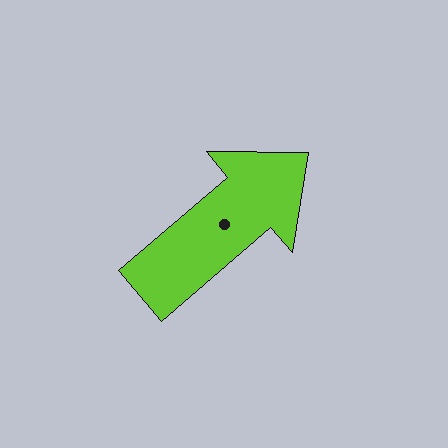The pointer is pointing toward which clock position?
Roughly 2 o'clock.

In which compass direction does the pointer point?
Northeast.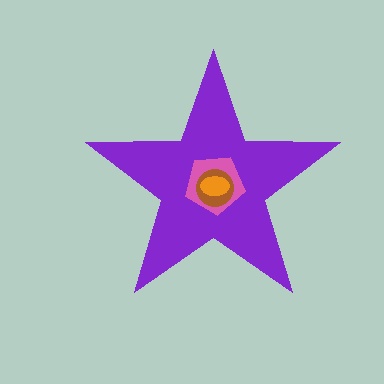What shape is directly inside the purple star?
The pink pentagon.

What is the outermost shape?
The purple star.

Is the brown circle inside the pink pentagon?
Yes.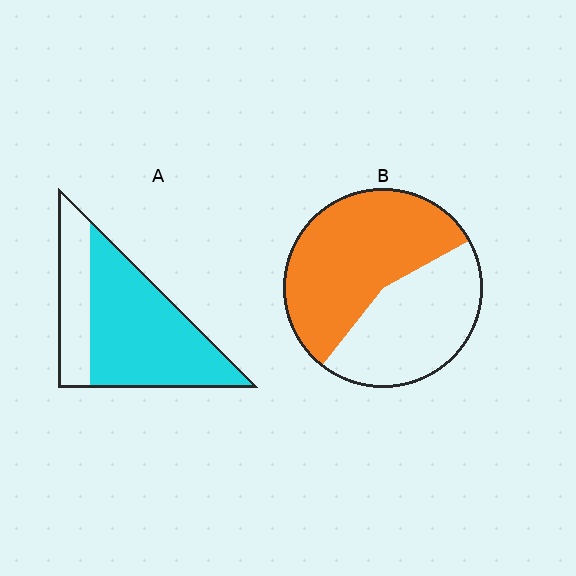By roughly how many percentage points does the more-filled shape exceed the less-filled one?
By roughly 15 percentage points (A over B).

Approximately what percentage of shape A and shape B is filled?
A is approximately 70% and B is approximately 55%.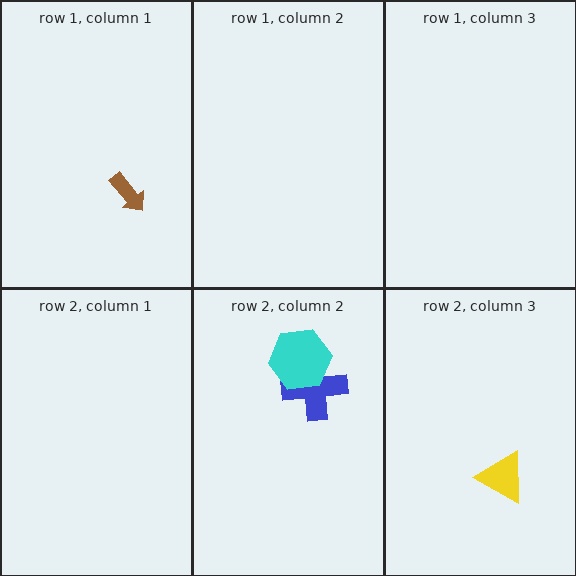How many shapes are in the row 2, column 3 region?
1.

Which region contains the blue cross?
The row 2, column 2 region.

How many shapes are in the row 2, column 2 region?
2.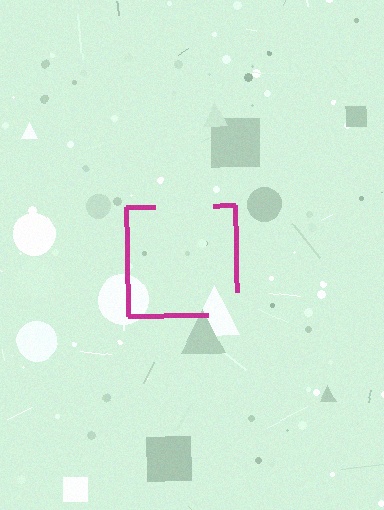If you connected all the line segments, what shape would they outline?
They would outline a square.